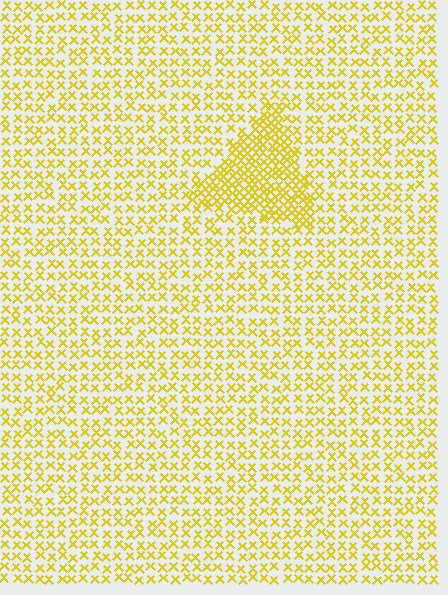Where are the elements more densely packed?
The elements are more densely packed inside the triangle boundary.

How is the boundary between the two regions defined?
The boundary is defined by a change in element density (approximately 2.0x ratio). All elements are the same color, size, and shape.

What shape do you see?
I see a triangle.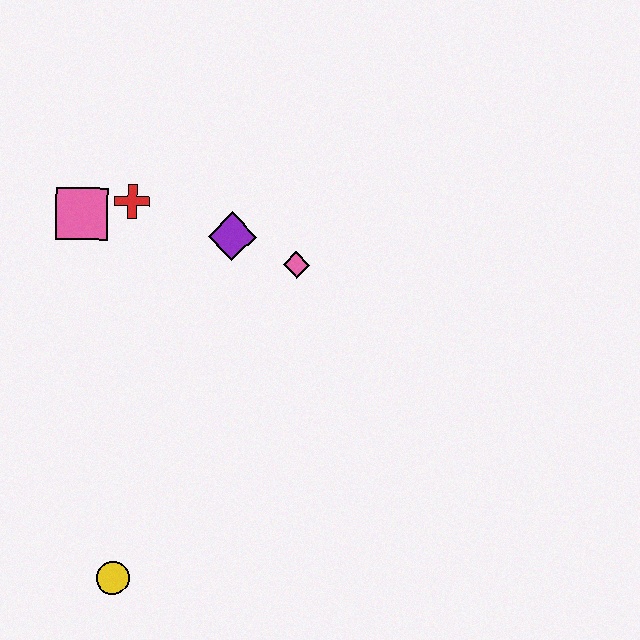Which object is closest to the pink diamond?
The purple diamond is closest to the pink diamond.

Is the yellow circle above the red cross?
No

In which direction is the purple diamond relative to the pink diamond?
The purple diamond is to the left of the pink diamond.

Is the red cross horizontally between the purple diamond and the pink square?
Yes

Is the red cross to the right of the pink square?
Yes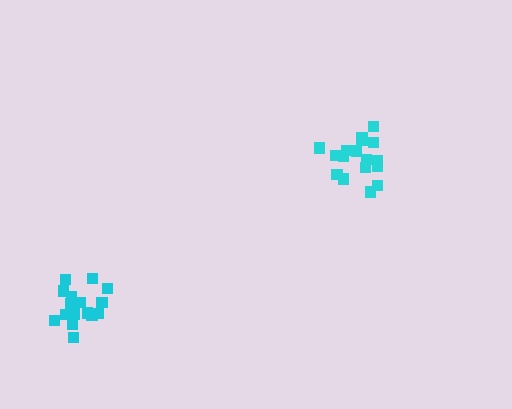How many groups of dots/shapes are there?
There are 2 groups.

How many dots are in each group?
Group 1: 17 dots, Group 2: 17 dots (34 total).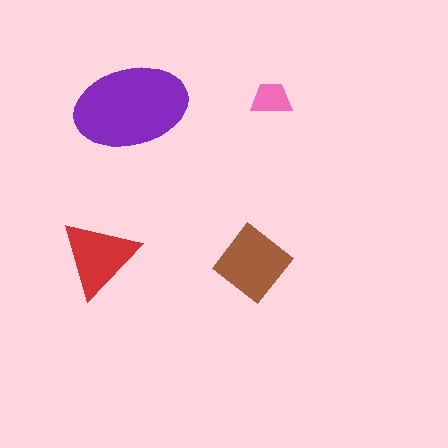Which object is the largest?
The purple ellipse.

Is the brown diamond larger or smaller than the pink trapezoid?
Larger.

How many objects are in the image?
There are 4 objects in the image.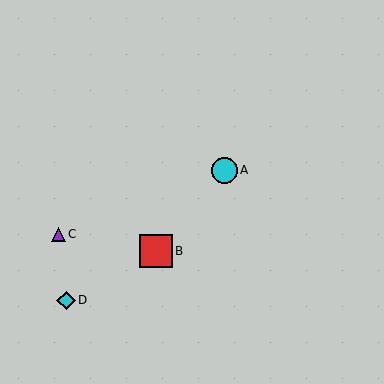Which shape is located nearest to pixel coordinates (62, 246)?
The purple triangle (labeled C) at (58, 234) is nearest to that location.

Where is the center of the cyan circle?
The center of the cyan circle is at (224, 170).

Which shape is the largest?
The red square (labeled B) is the largest.